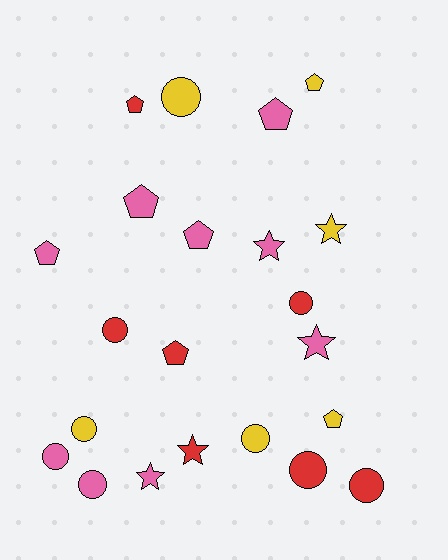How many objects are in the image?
There are 22 objects.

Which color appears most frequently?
Pink, with 9 objects.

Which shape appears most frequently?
Circle, with 9 objects.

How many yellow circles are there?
There are 3 yellow circles.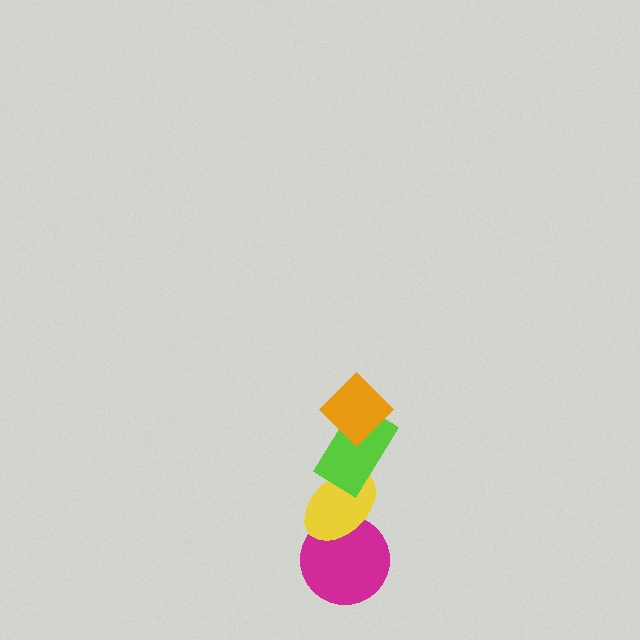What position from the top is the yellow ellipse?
The yellow ellipse is 3rd from the top.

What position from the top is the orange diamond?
The orange diamond is 1st from the top.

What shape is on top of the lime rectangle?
The orange diamond is on top of the lime rectangle.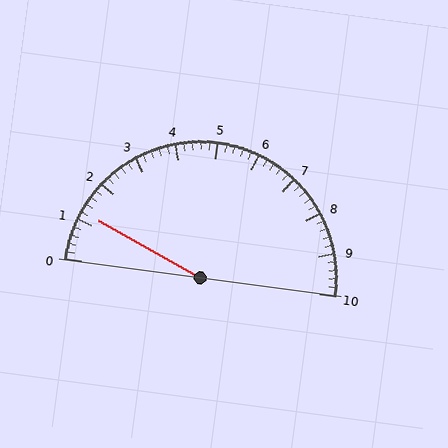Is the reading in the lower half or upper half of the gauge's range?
The reading is in the lower half of the range (0 to 10).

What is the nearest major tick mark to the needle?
The nearest major tick mark is 1.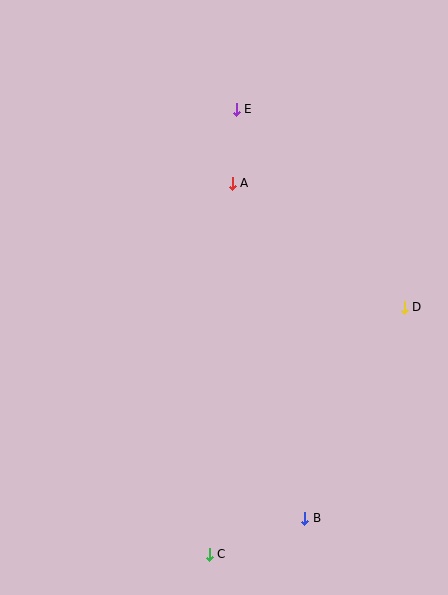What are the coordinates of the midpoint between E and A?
The midpoint between E and A is at (234, 146).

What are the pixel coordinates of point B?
Point B is at (305, 518).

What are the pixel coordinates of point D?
Point D is at (404, 307).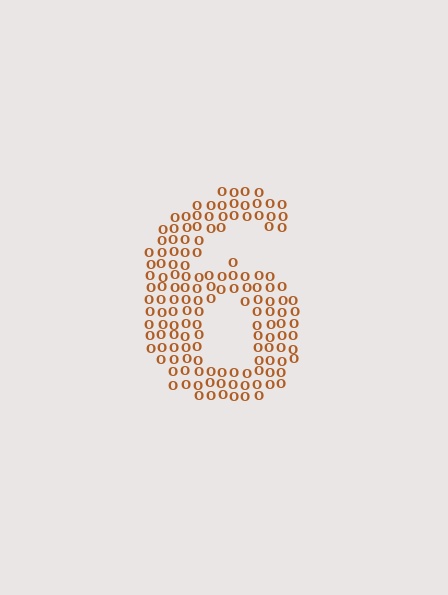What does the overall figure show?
The overall figure shows the digit 6.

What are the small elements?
The small elements are letter O's.